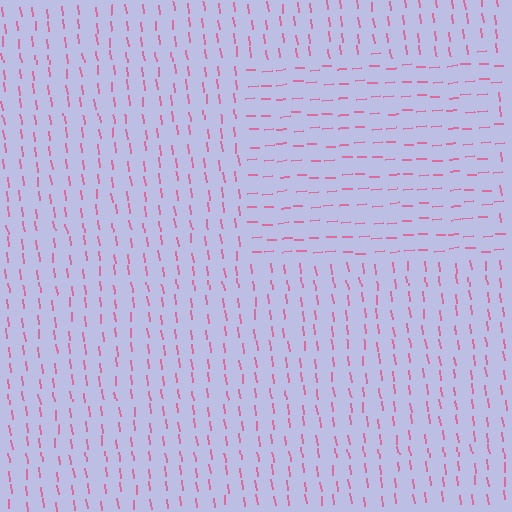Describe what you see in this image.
The image is filled with small pink line segments. A rectangle region in the image has lines oriented differently from the surrounding lines, creating a visible texture boundary.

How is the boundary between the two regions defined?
The boundary is defined purely by a change in line orientation (approximately 87 degrees difference). All lines are the same color and thickness.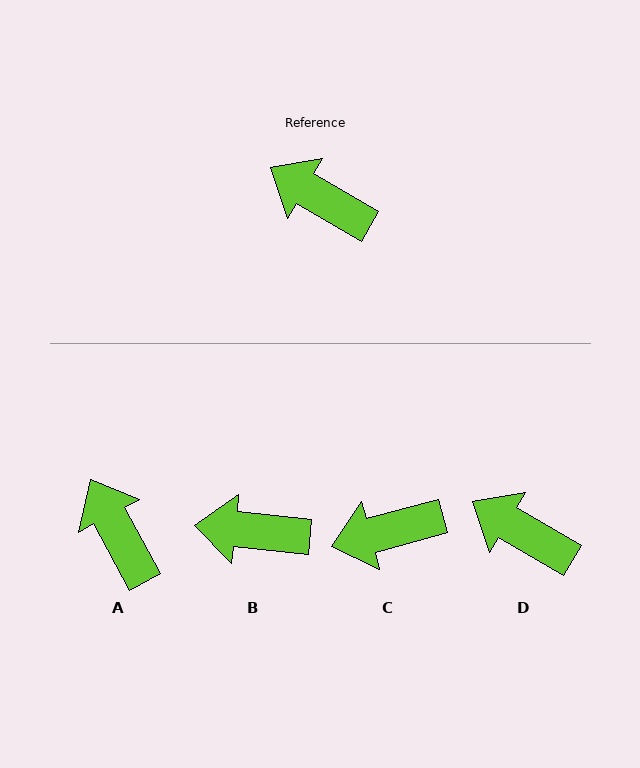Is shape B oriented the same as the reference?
No, it is off by about 24 degrees.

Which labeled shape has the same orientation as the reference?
D.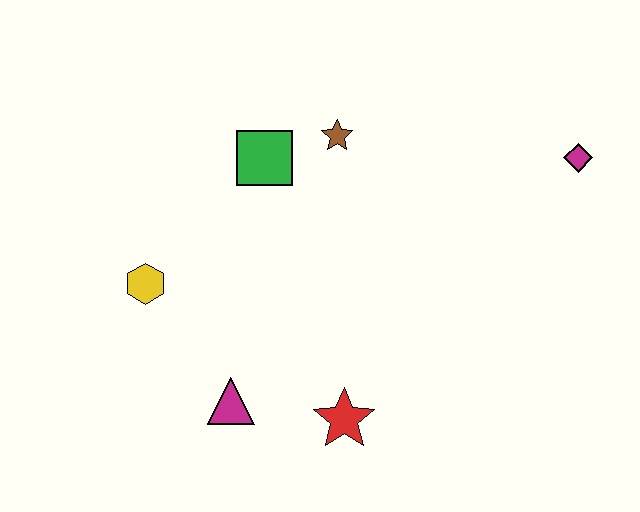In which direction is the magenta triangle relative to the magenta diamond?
The magenta triangle is to the left of the magenta diamond.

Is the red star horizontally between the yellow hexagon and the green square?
No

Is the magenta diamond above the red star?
Yes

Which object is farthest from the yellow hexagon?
The magenta diamond is farthest from the yellow hexagon.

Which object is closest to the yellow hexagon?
The magenta triangle is closest to the yellow hexagon.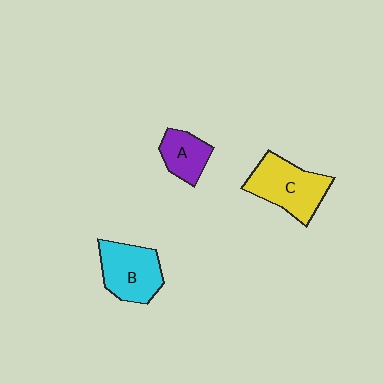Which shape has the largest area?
Shape C (yellow).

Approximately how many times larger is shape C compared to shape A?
Approximately 1.7 times.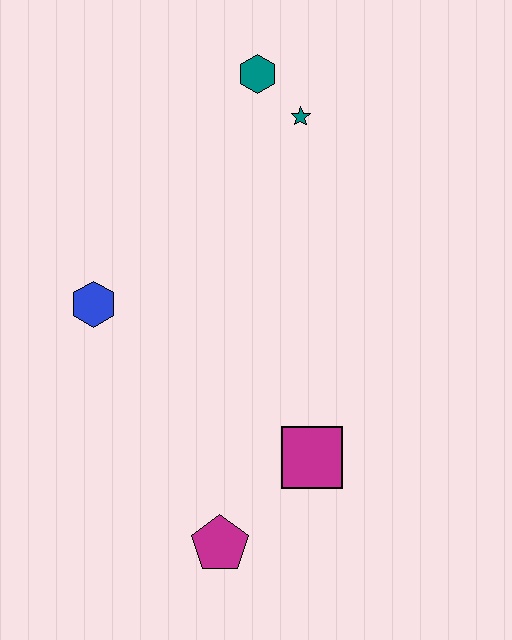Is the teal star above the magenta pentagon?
Yes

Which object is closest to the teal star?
The teal hexagon is closest to the teal star.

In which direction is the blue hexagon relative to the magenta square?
The blue hexagon is to the left of the magenta square.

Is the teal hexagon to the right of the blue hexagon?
Yes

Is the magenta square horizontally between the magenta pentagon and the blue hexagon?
No